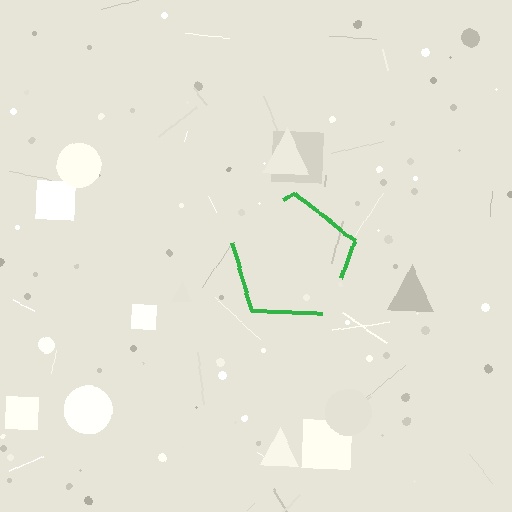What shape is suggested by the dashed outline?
The dashed outline suggests a pentagon.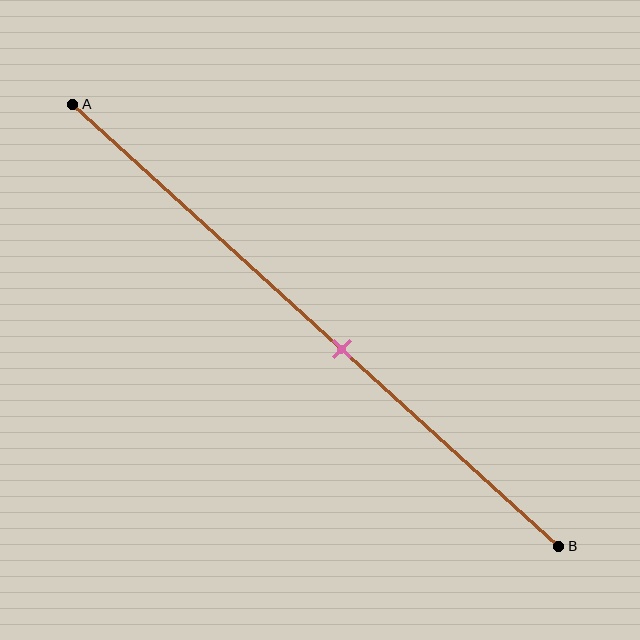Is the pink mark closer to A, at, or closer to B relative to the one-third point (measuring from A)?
The pink mark is closer to point B than the one-third point of segment AB.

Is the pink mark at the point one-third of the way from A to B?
No, the mark is at about 55% from A, not at the 33% one-third point.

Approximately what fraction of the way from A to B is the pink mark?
The pink mark is approximately 55% of the way from A to B.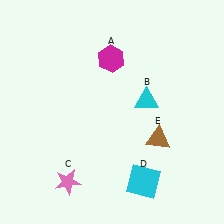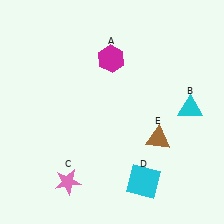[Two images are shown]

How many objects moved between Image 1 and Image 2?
1 object moved between the two images.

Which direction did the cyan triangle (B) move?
The cyan triangle (B) moved right.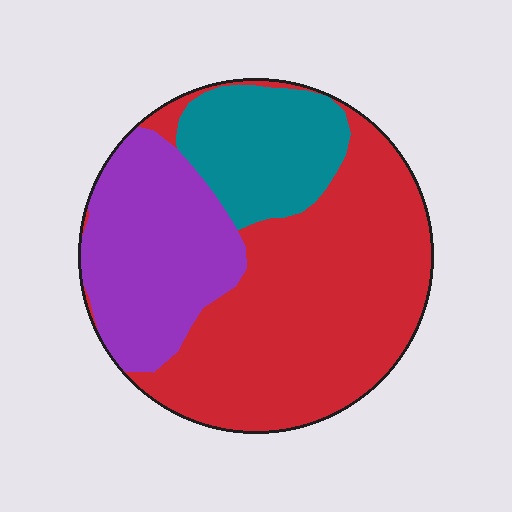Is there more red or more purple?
Red.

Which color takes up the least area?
Teal, at roughly 20%.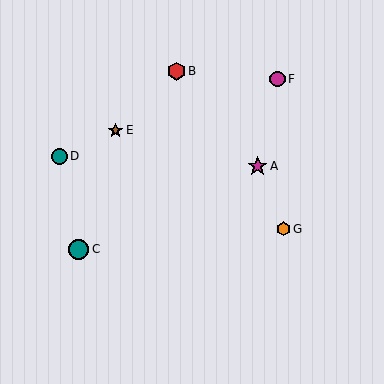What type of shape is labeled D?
Shape D is a teal circle.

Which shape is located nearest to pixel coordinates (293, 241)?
The orange hexagon (labeled G) at (283, 229) is nearest to that location.